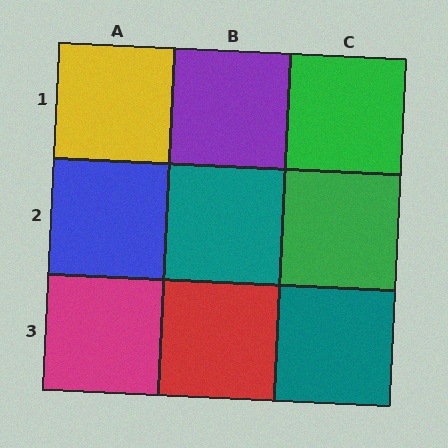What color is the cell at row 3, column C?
Teal.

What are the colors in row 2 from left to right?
Blue, teal, green.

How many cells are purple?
1 cell is purple.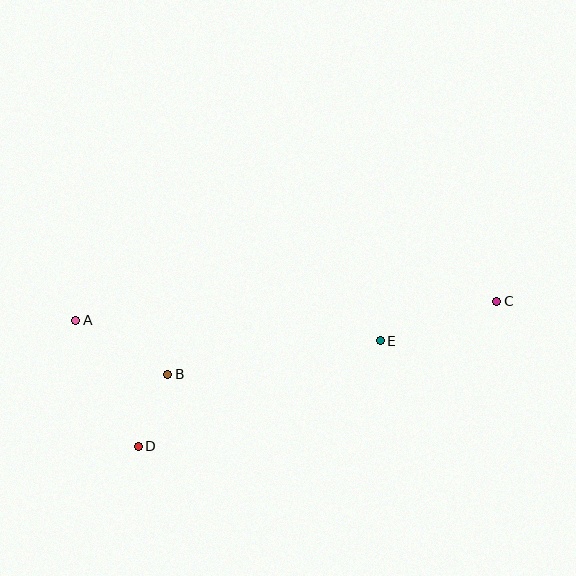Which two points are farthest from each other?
Points A and C are farthest from each other.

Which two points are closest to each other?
Points B and D are closest to each other.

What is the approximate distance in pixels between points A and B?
The distance between A and B is approximately 107 pixels.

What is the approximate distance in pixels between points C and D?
The distance between C and D is approximately 387 pixels.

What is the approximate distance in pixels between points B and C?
The distance between B and C is approximately 337 pixels.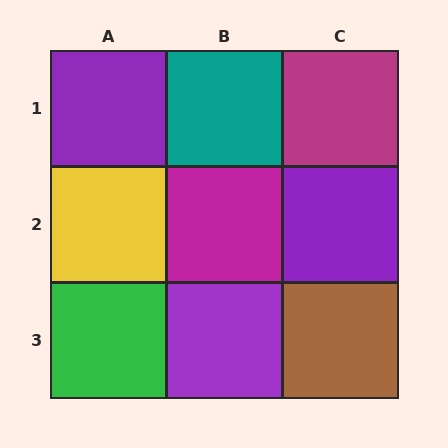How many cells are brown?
1 cell is brown.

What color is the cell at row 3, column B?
Purple.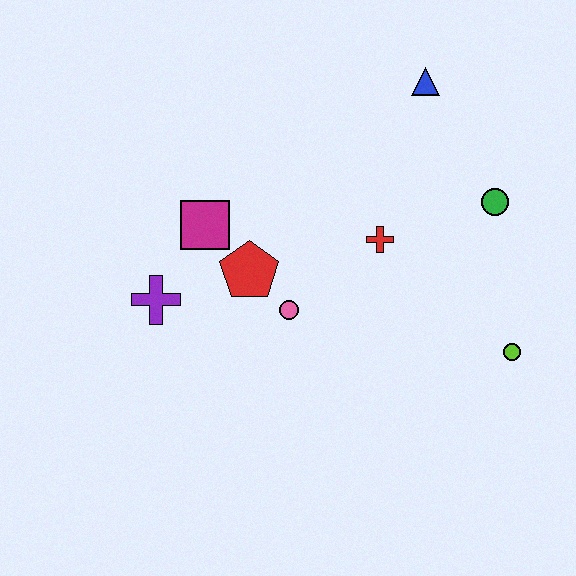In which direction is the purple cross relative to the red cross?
The purple cross is to the left of the red cross.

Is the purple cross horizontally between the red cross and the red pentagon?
No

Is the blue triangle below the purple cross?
No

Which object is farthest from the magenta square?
The lime circle is farthest from the magenta square.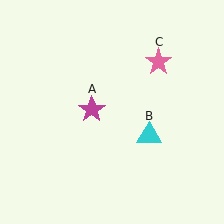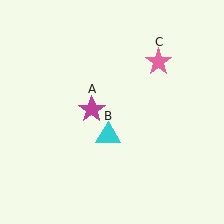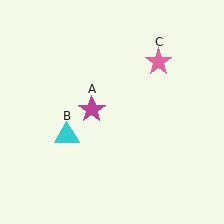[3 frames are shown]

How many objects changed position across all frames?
1 object changed position: cyan triangle (object B).